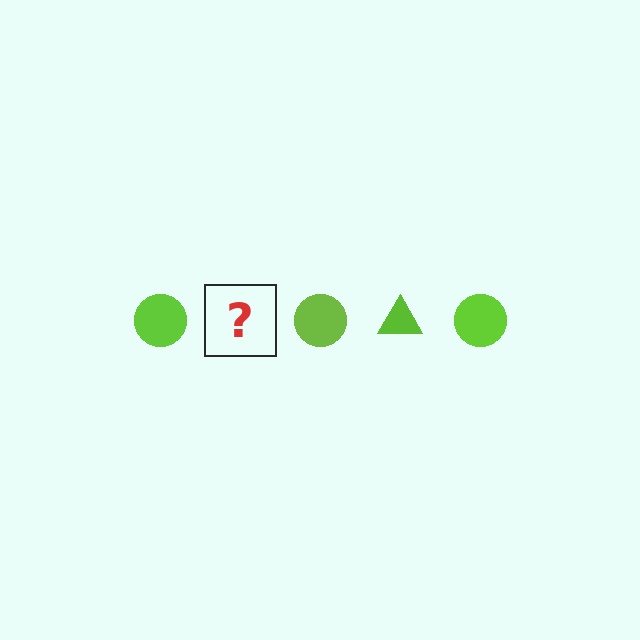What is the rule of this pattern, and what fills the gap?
The rule is that the pattern cycles through circle, triangle shapes in lime. The gap should be filled with a lime triangle.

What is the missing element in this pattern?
The missing element is a lime triangle.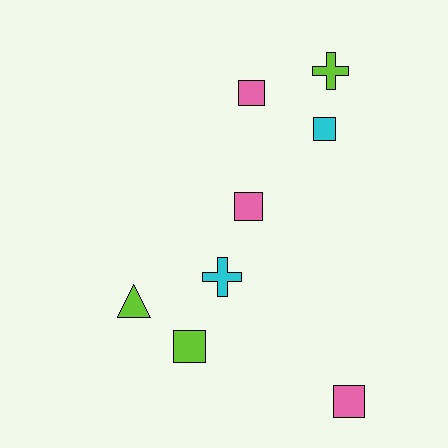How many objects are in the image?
There are 8 objects.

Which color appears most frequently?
Lime, with 3 objects.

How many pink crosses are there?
There are no pink crosses.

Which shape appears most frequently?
Square, with 5 objects.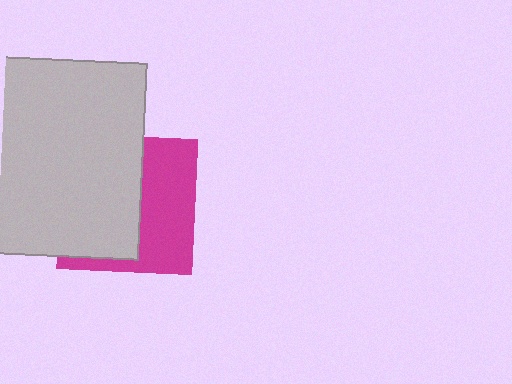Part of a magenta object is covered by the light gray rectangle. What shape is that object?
It is a square.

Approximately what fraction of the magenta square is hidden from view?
Roughly 55% of the magenta square is hidden behind the light gray rectangle.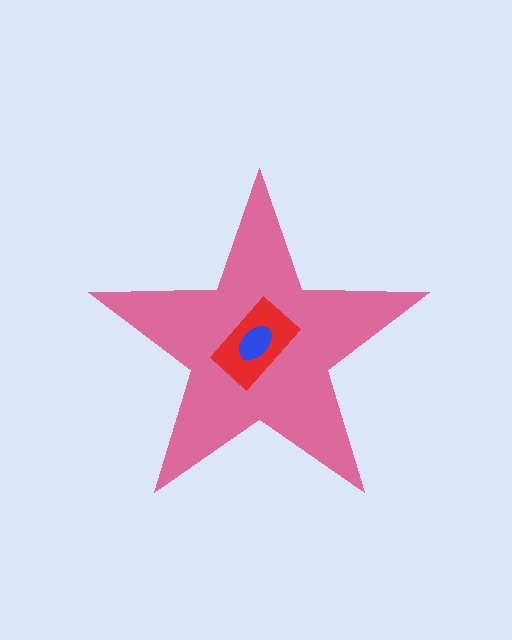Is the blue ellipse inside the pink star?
Yes.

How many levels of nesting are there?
3.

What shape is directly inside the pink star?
The red rectangle.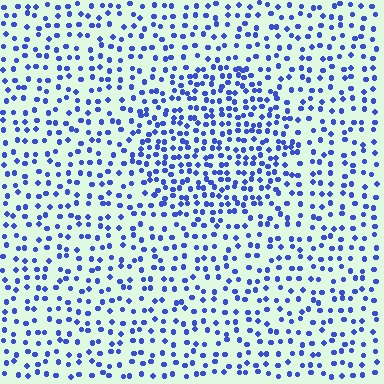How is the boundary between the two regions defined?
The boundary is defined by a change in element density (approximately 1.7x ratio). All elements are the same color, size, and shape.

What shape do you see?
I see a circle.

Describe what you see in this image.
The image contains small blue elements arranged at two different densities. A circle-shaped region is visible where the elements are more densely packed than the surrounding area.